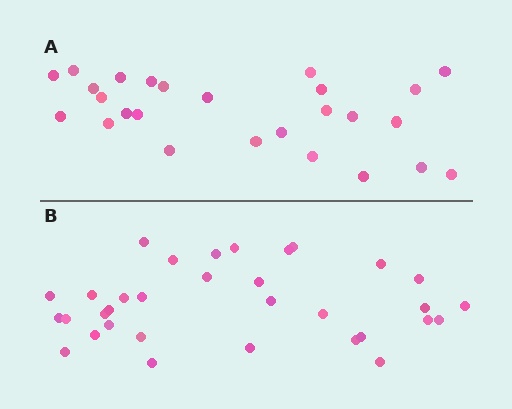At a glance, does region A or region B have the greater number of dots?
Region B (the bottom region) has more dots.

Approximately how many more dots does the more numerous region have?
Region B has roughly 8 or so more dots than region A.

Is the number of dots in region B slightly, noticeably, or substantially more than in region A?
Region B has noticeably more, but not dramatically so. The ratio is roughly 1.3 to 1.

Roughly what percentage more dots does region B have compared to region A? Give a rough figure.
About 25% more.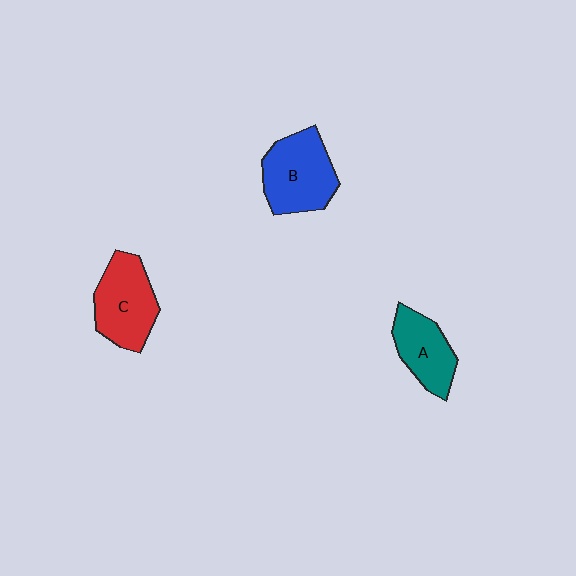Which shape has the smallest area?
Shape A (teal).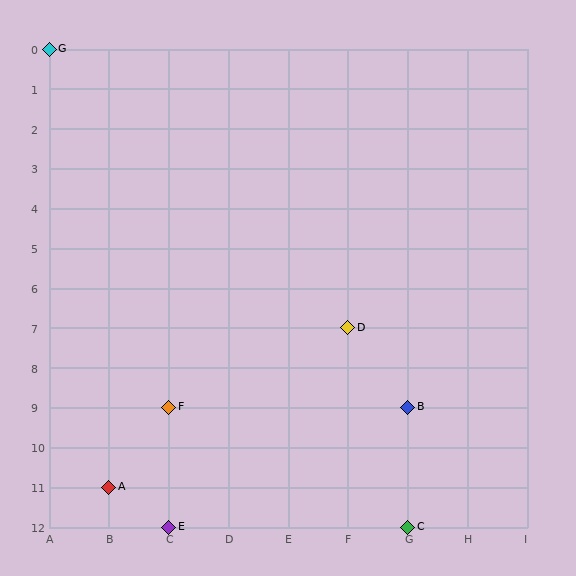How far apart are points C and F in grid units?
Points C and F are 4 columns and 3 rows apart (about 5.0 grid units diagonally).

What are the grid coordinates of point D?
Point D is at grid coordinates (F, 7).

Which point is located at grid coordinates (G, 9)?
Point B is at (G, 9).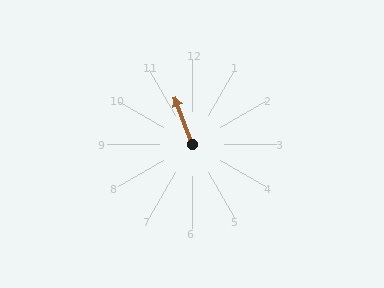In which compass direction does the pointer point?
North.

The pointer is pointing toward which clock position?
Roughly 11 o'clock.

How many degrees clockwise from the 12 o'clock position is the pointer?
Approximately 339 degrees.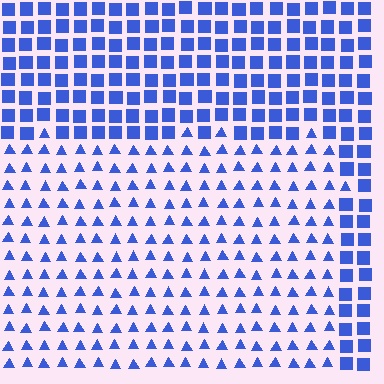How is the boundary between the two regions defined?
The boundary is defined by a change in element shape: triangles inside vs. squares outside. All elements share the same color and spacing.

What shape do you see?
I see a rectangle.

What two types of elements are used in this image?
The image uses triangles inside the rectangle region and squares outside it.